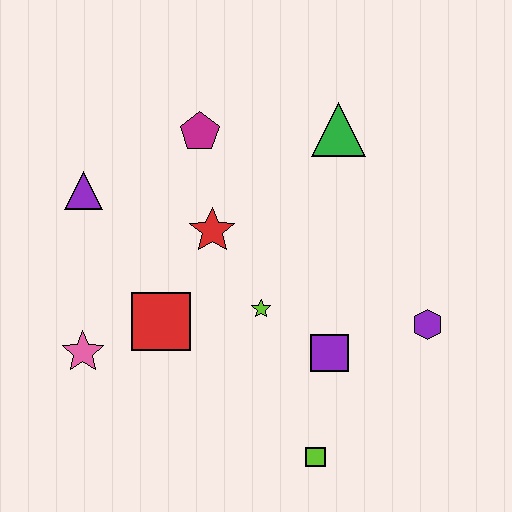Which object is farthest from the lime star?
The purple triangle is farthest from the lime star.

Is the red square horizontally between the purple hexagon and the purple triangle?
Yes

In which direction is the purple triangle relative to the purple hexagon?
The purple triangle is to the left of the purple hexagon.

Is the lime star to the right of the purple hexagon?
No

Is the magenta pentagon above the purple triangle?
Yes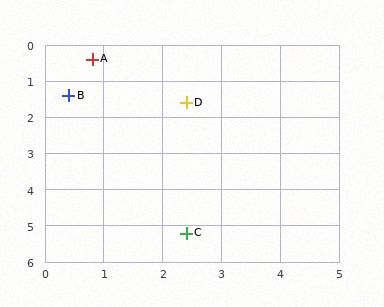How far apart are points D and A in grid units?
Points D and A are about 2.0 grid units apart.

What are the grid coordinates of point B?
Point B is at approximately (0.4, 1.4).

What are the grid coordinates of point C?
Point C is at approximately (2.4, 5.2).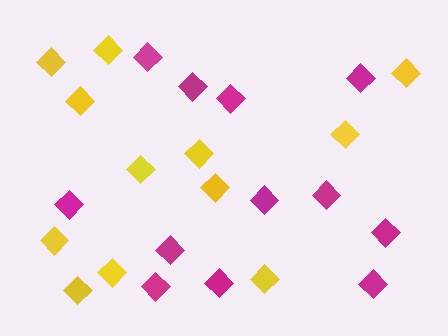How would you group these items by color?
There are 2 groups: one group of magenta diamonds (12) and one group of yellow diamonds (12).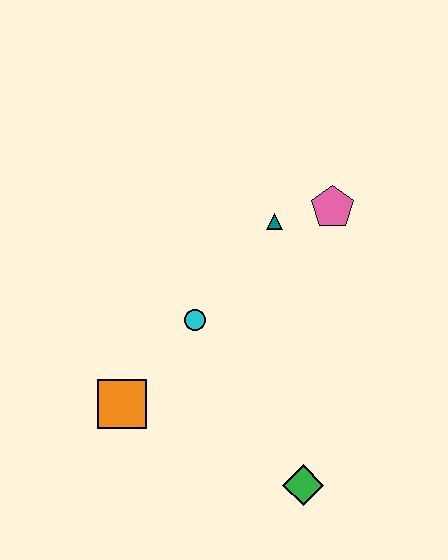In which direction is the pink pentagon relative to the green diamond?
The pink pentagon is above the green diamond.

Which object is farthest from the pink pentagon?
The orange square is farthest from the pink pentagon.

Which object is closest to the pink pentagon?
The teal triangle is closest to the pink pentagon.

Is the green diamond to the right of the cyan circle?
Yes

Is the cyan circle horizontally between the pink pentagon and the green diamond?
No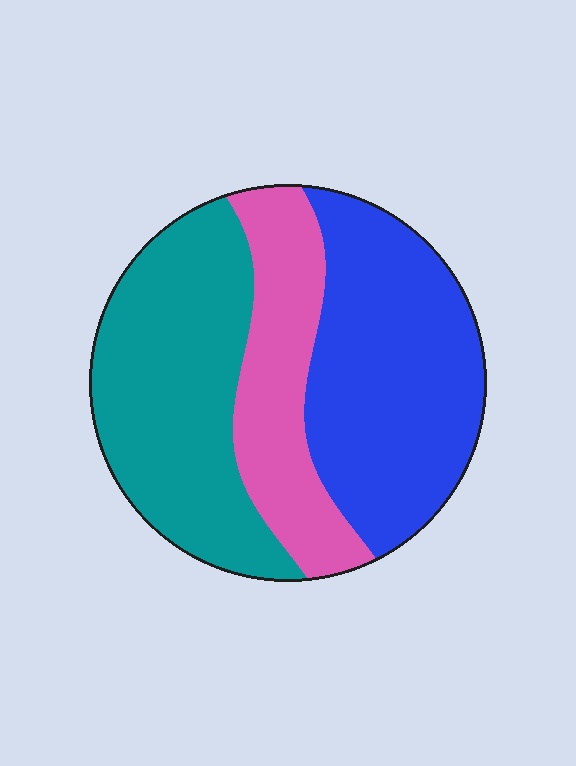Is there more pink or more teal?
Teal.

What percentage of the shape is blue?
Blue covers around 40% of the shape.